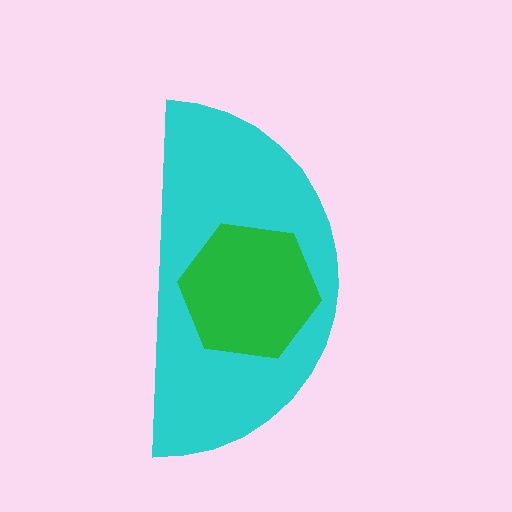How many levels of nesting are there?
2.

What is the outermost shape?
The cyan semicircle.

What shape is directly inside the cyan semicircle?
The green hexagon.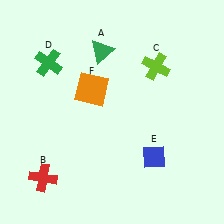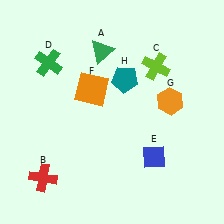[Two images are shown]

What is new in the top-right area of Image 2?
A teal pentagon (H) was added in the top-right area of Image 2.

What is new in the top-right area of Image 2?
An orange hexagon (G) was added in the top-right area of Image 2.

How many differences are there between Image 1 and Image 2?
There are 2 differences between the two images.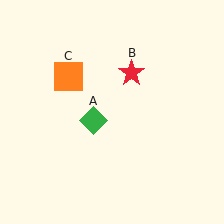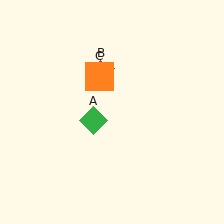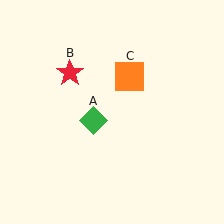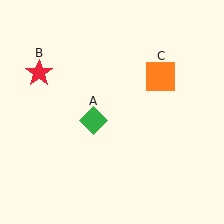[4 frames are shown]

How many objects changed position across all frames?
2 objects changed position: red star (object B), orange square (object C).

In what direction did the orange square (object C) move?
The orange square (object C) moved right.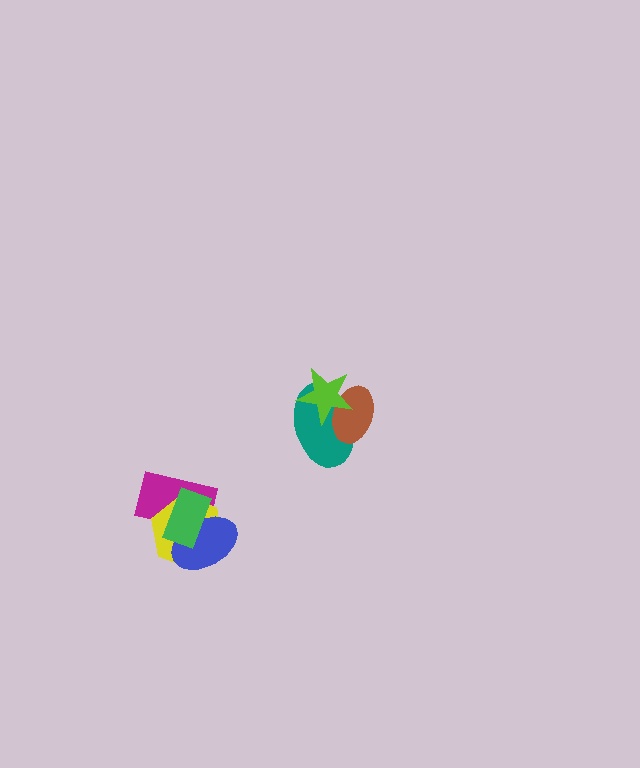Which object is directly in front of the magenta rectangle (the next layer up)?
The yellow hexagon is directly in front of the magenta rectangle.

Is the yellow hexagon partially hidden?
Yes, it is partially covered by another shape.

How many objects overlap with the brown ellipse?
2 objects overlap with the brown ellipse.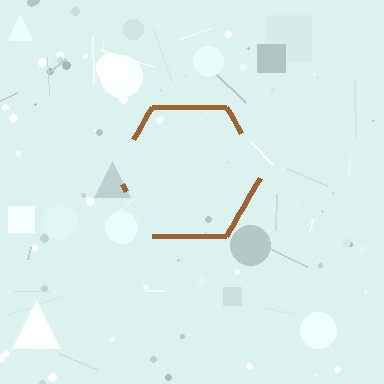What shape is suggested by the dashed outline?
The dashed outline suggests a hexagon.